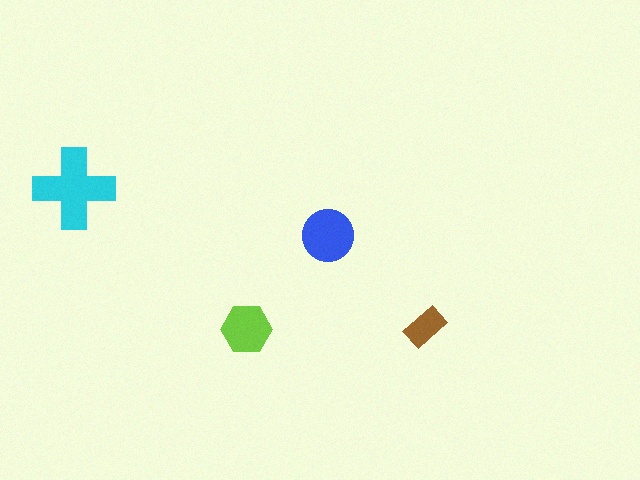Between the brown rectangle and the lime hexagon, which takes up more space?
The lime hexagon.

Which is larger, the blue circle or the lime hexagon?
The blue circle.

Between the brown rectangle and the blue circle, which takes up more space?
The blue circle.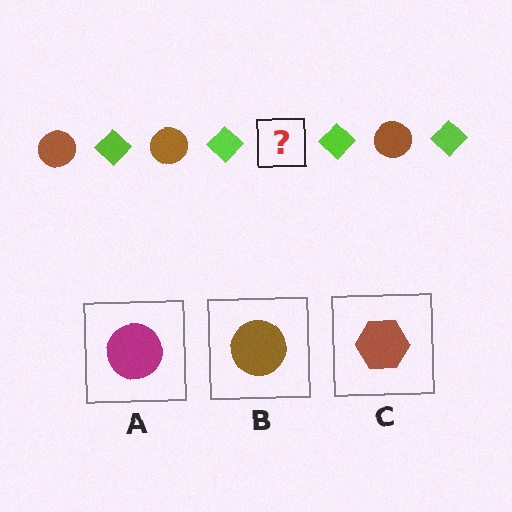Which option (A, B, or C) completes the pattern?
B.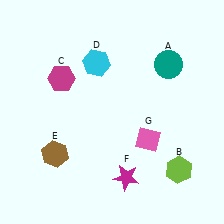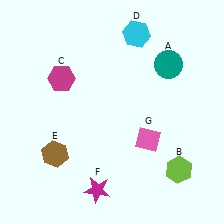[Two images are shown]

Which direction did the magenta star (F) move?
The magenta star (F) moved left.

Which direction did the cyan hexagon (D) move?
The cyan hexagon (D) moved right.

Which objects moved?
The objects that moved are: the cyan hexagon (D), the magenta star (F).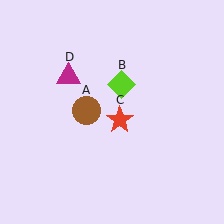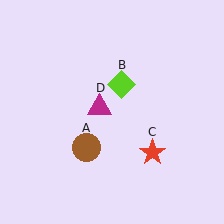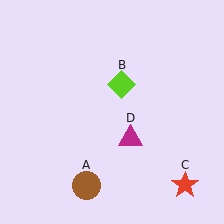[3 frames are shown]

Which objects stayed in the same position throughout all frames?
Lime diamond (object B) remained stationary.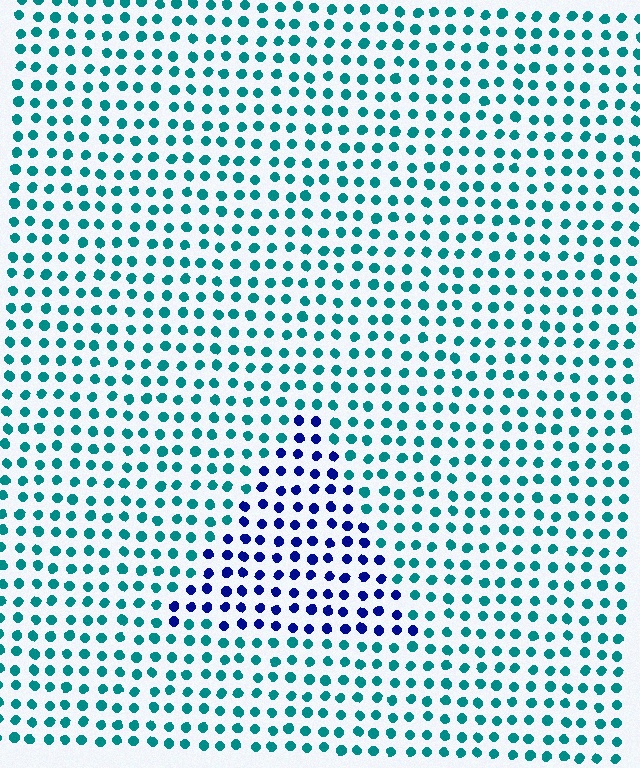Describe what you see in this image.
The image is filled with small teal elements in a uniform arrangement. A triangle-shaped region is visible where the elements are tinted to a slightly different hue, forming a subtle color boundary.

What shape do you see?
I see a triangle.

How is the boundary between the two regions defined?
The boundary is defined purely by a slight shift in hue (about 57 degrees). Spacing, size, and orientation are identical on both sides.